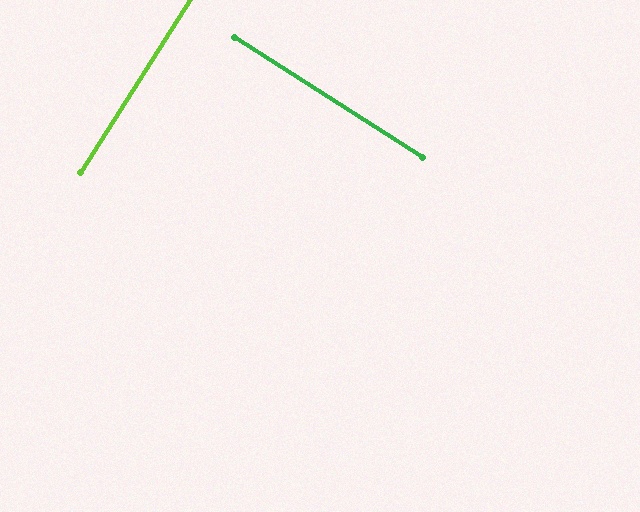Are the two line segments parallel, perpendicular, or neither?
Perpendicular — they meet at approximately 90°.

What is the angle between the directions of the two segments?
Approximately 90 degrees.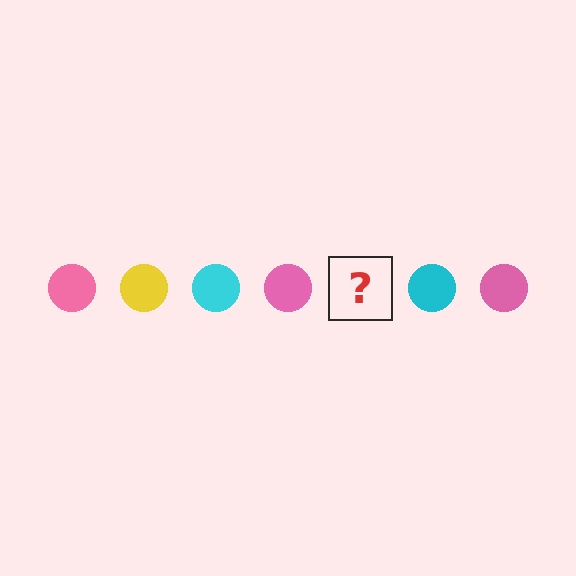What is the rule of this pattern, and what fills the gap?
The rule is that the pattern cycles through pink, yellow, cyan circles. The gap should be filled with a yellow circle.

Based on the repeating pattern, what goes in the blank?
The blank should be a yellow circle.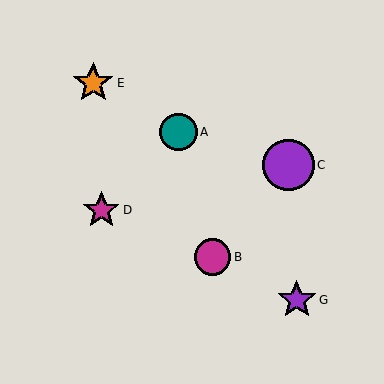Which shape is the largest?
The purple circle (labeled C) is the largest.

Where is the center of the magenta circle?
The center of the magenta circle is at (213, 257).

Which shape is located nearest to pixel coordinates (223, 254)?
The magenta circle (labeled B) at (213, 257) is nearest to that location.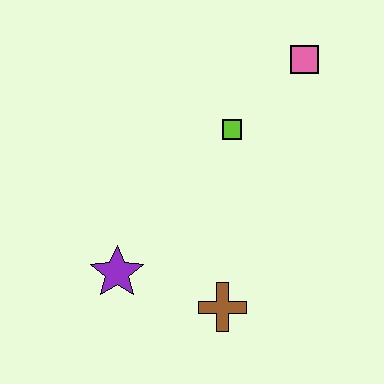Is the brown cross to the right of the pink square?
No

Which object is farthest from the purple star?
The pink square is farthest from the purple star.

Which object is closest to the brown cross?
The purple star is closest to the brown cross.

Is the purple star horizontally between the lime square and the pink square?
No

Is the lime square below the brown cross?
No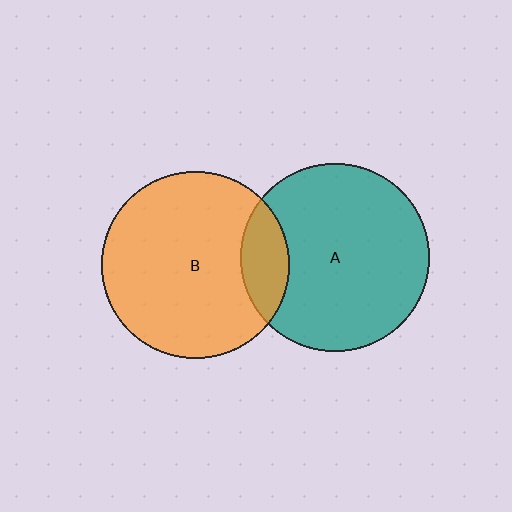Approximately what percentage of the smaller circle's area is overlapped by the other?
Approximately 15%.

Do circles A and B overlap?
Yes.